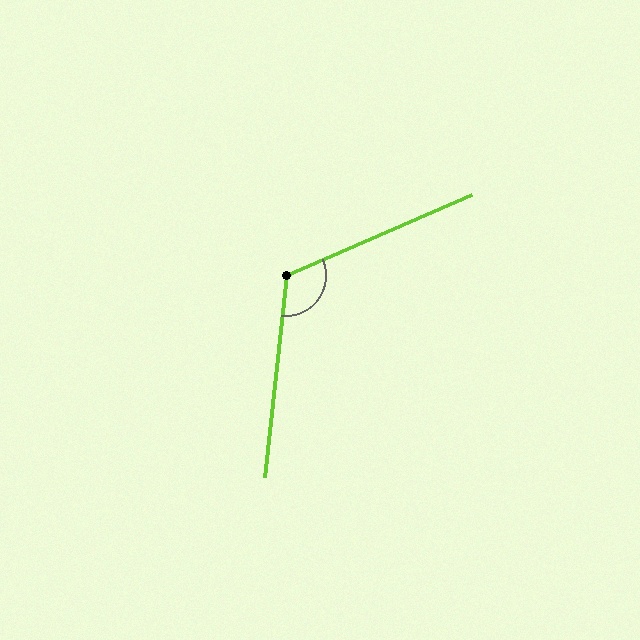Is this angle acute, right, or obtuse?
It is obtuse.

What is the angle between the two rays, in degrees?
Approximately 120 degrees.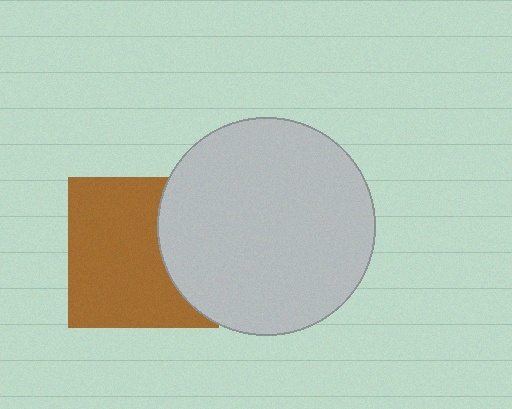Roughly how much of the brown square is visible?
Most of it is visible (roughly 68%).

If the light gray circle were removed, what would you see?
You would see the complete brown square.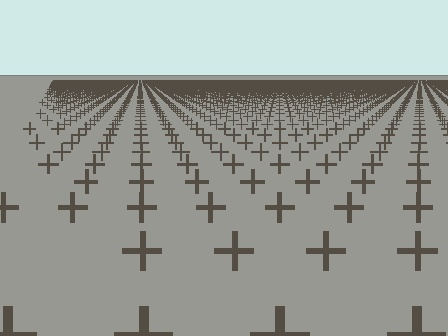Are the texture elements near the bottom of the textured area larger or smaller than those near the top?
Larger. Near the bottom, elements are closer to the viewer and appear at a bigger on-screen size.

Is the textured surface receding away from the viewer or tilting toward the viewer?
The surface is receding away from the viewer. Texture elements get smaller and denser toward the top.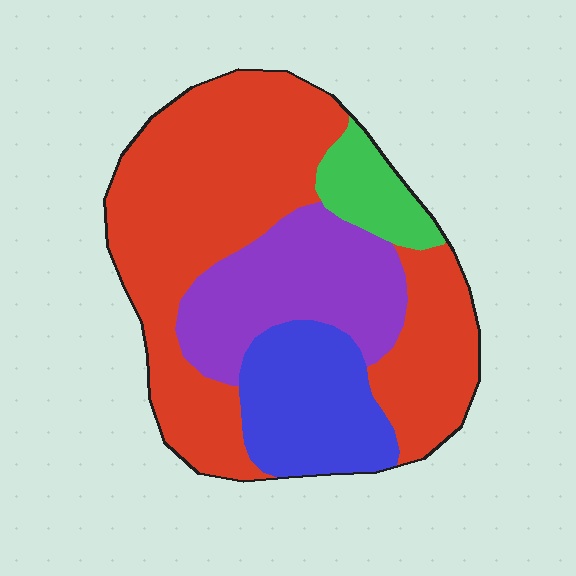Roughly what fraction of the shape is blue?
Blue covers roughly 15% of the shape.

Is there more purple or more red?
Red.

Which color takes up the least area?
Green, at roughly 10%.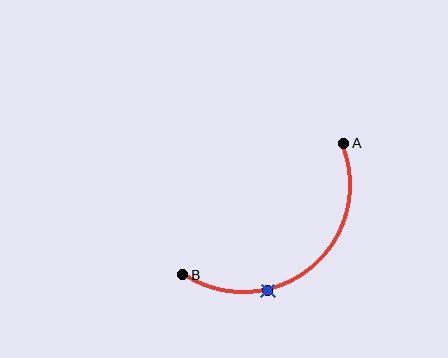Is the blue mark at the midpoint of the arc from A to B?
No. The blue mark lies on the arc but is closer to endpoint B. The arc midpoint would be at the point on the curve equidistant along the arc from both A and B.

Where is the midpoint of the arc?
The arc midpoint is the point on the curve farthest from the straight line joining A and B. It sits below and to the right of that line.